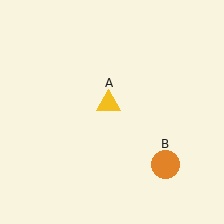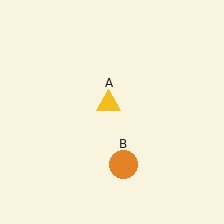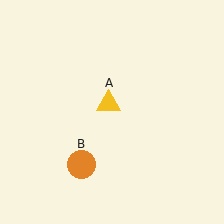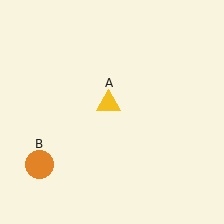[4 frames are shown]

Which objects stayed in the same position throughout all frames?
Yellow triangle (object A) remained stationary.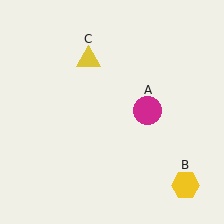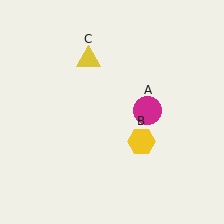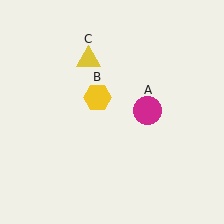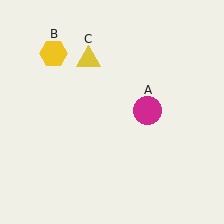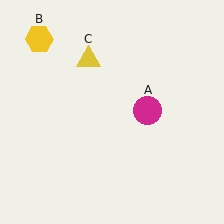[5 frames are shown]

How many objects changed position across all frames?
1 object changed position: yellow hexagon (object B).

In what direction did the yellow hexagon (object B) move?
The yellow hexagon (object B) moved up and to the left.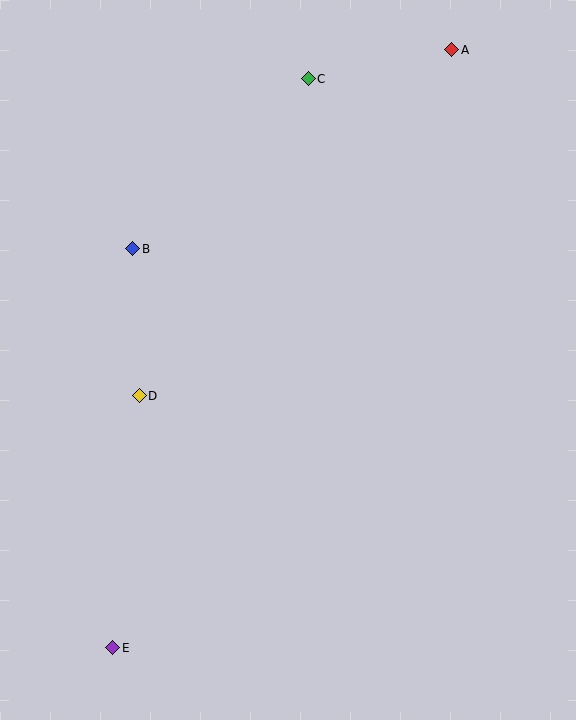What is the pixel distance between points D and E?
The distance between D and E is 254 pixels.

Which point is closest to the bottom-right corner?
Point E is closest to the bottom-right corner.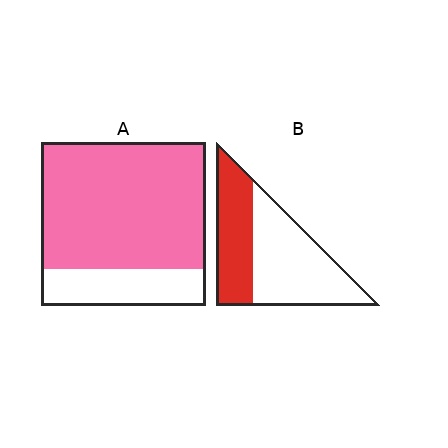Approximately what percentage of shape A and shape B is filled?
A is approximately 75% and B is approximately 40%.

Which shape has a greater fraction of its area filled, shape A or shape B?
Shape A.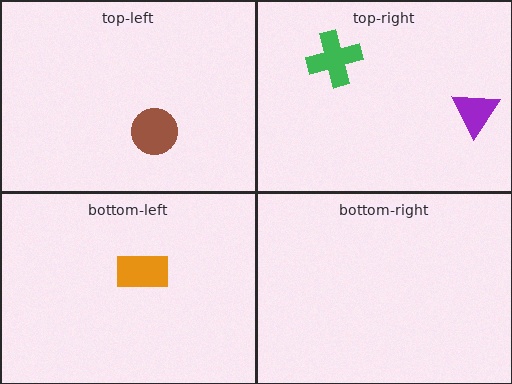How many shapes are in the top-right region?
2.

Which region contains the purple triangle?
The top-right region.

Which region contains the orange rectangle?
The bottom-left region.